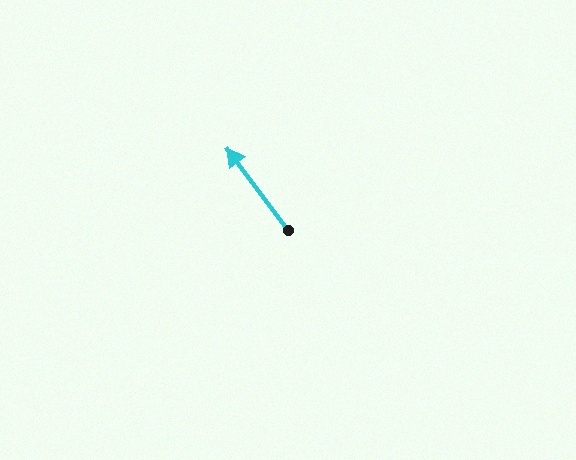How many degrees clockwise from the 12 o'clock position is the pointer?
Approximately 323 degrees.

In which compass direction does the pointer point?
Northwest.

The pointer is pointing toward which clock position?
Roughly 11 o'clock.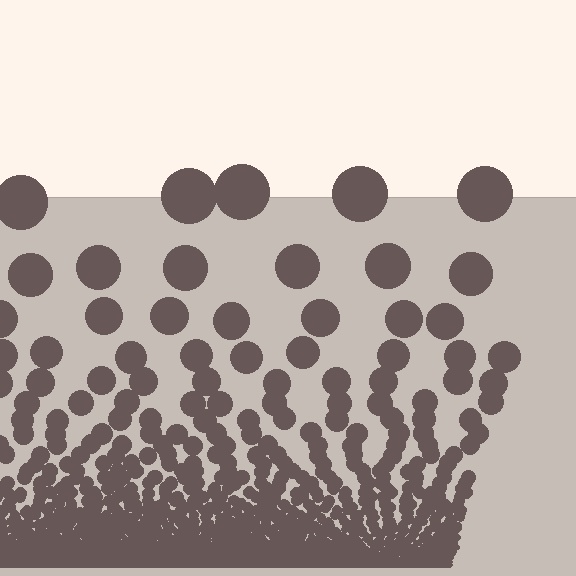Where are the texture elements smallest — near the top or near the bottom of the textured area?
Near the bottom.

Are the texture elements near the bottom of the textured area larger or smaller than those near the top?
Smaller. The gradient is inverted — elements near the bottom are smaller and denser.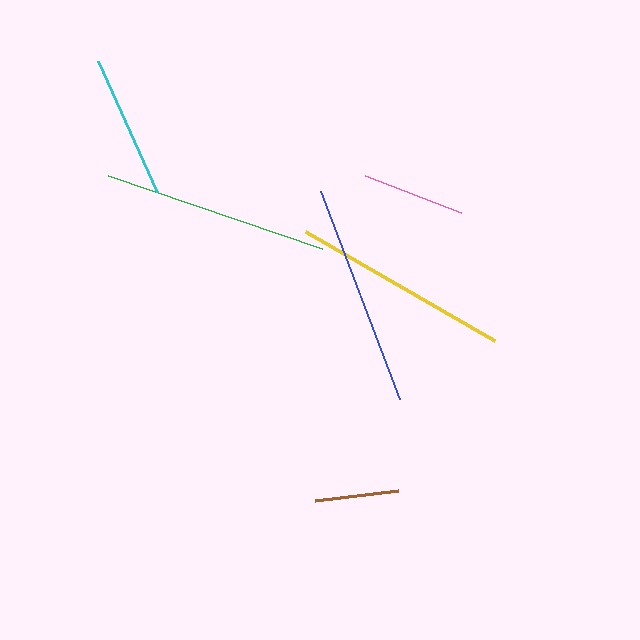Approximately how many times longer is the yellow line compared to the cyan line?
The yellow line is approximately 1.5 times the length of the cyan line.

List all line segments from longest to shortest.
From longest to shortest: green, blue, yellow, cyan, pink, brown.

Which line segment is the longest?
The green line is the longest at approximately 227 pixels.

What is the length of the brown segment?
The brown segment is approximately 83 pixels long.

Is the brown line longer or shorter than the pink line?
The pink line is longer than the brown line.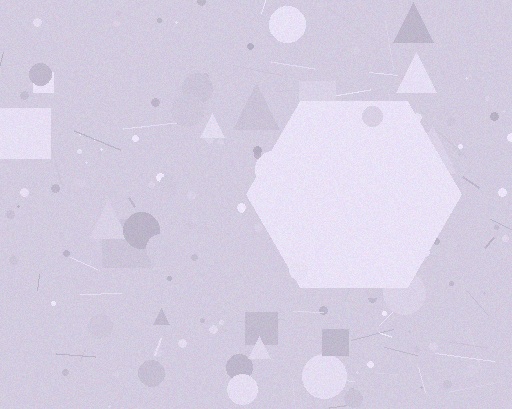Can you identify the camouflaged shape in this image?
The camouflaged shape is a hexagon.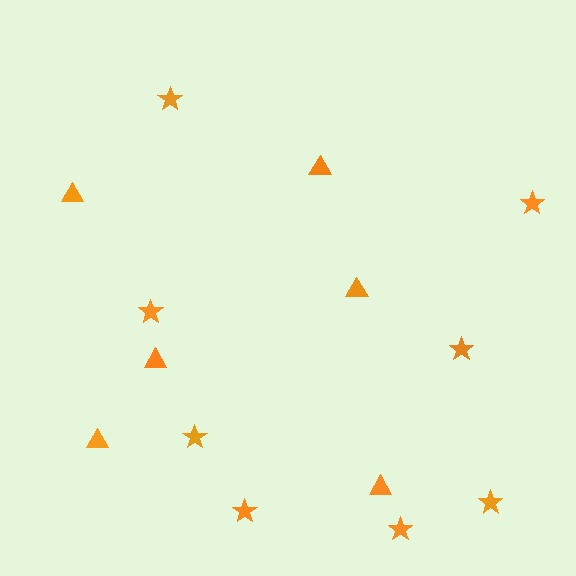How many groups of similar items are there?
There are 2 groups: one group of triangles (6) and one group of stars (8).